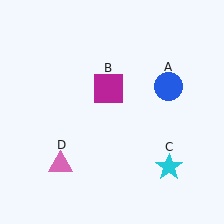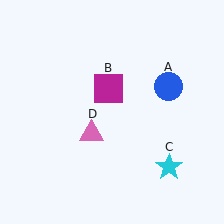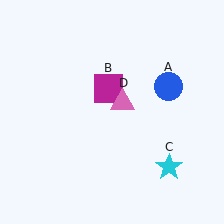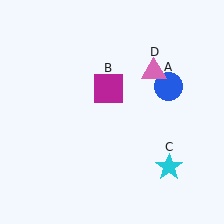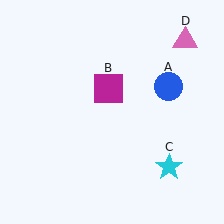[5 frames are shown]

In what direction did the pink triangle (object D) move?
The pink triangle (object D) moved up and to the right.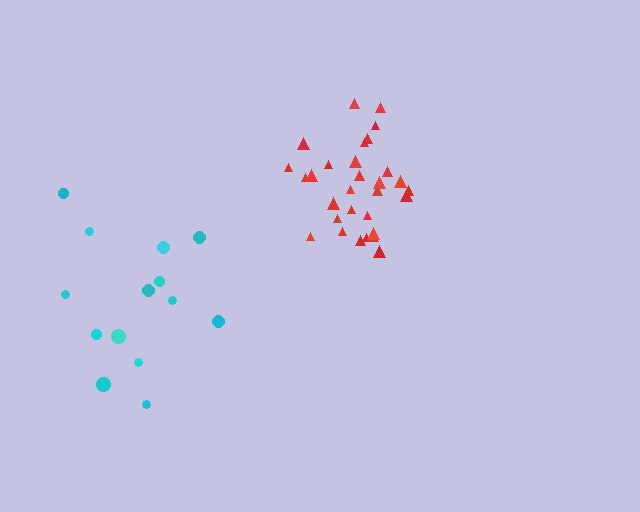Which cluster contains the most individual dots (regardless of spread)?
Red (31).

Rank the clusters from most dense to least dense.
red, cyan.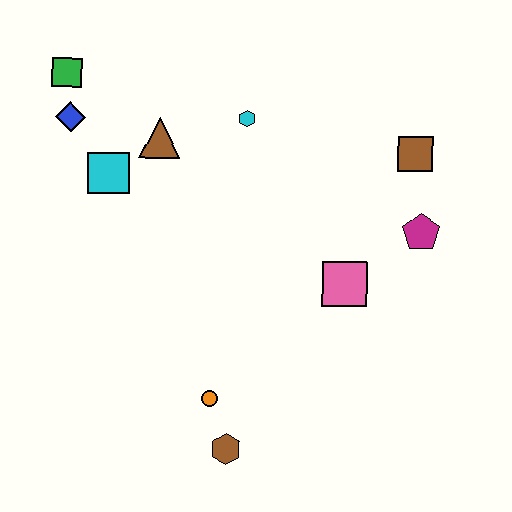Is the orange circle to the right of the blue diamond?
Yes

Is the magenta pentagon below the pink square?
No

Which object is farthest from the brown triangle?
The brown hexagon is farthest from the brown triangle.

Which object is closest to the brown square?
The magenta pentagon is closest to the brown square.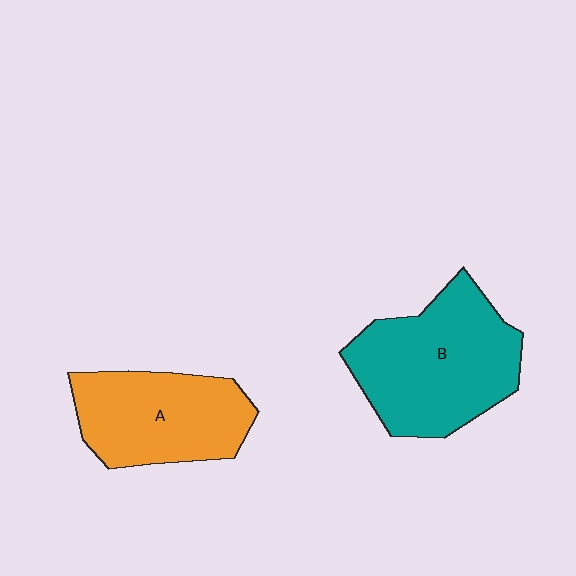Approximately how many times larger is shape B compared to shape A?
Approximately 1.3 times.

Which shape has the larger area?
Shape B (teal).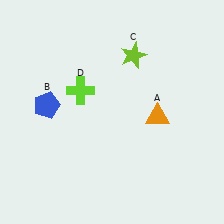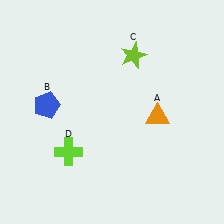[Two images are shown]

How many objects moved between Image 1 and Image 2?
1 object moved between the two images.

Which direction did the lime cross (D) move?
The lime cross (D) moved down.